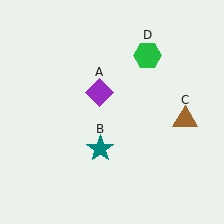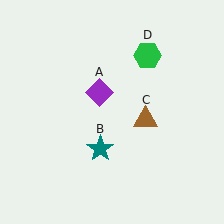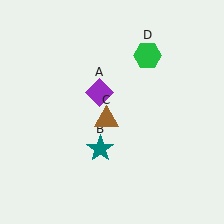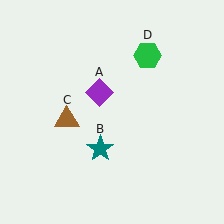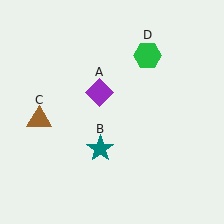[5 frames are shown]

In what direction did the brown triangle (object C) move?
The brown triangle (object C) moved left.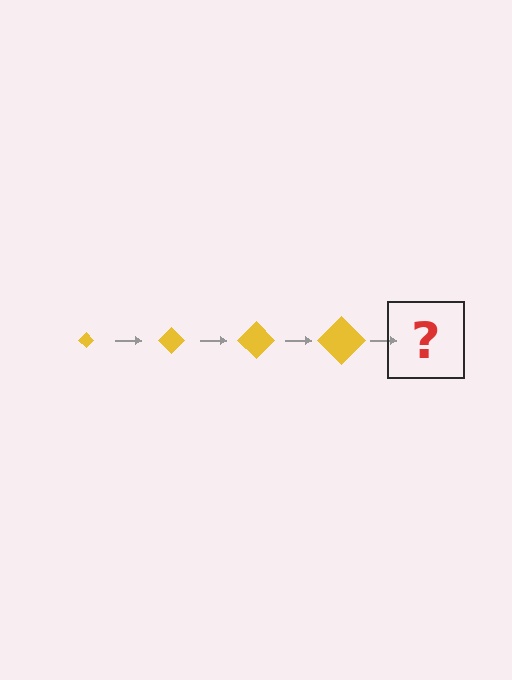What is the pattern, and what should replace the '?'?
The pattern is that the diamond gets progressively larger each step. The '?' should be a yellow diamond, larger than the previous one.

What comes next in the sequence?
The next element should be a yellow diamond, larger than the previous one.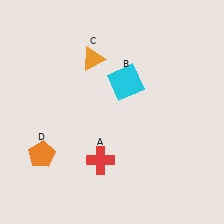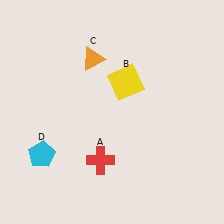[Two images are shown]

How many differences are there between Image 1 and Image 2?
There are 2 differences between the two images.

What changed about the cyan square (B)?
In Image 1, B is cyan. In Image 2, it changed to yellow.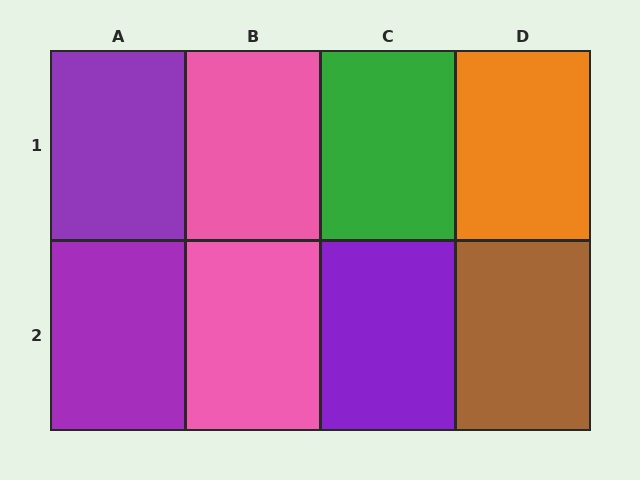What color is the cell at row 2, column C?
Purple.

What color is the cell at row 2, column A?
Purple.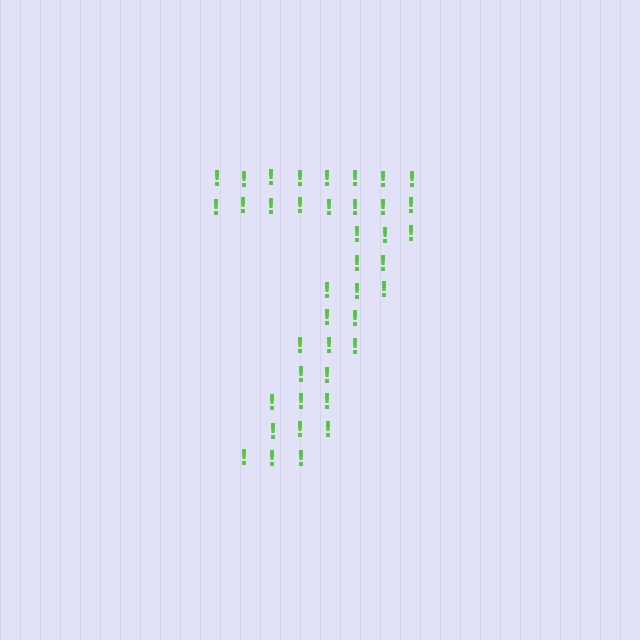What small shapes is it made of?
It is made of small exclamation marks.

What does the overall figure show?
The overall figure shows the digit 7.